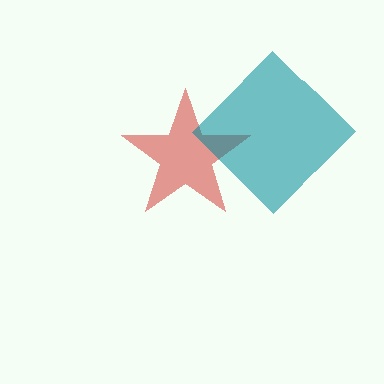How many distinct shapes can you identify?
There are 2 distinct shapes: a red star, a teal diamond.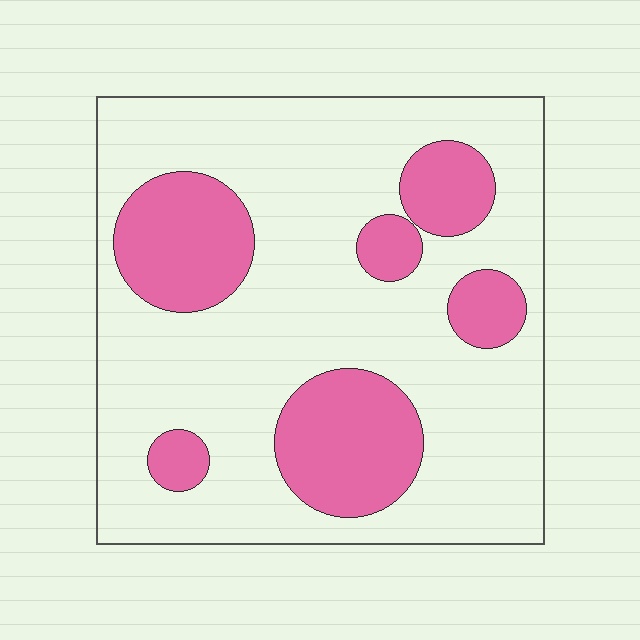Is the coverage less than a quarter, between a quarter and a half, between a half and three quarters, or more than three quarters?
Between a quarter and a half.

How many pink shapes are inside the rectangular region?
6.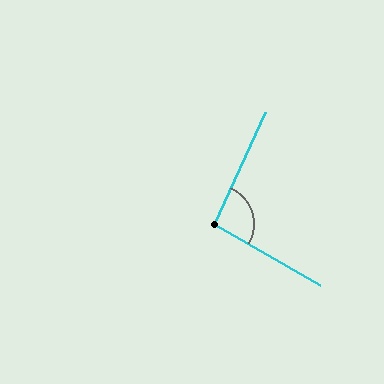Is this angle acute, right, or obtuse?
It is obtuse.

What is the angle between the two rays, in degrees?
Approximately 96 degrees.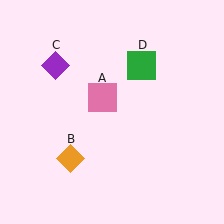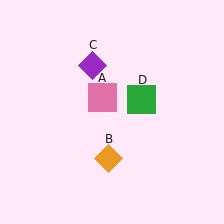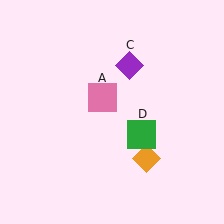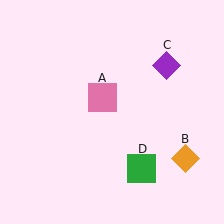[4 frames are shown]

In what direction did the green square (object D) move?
The green square (object D) moved down.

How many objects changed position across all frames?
3 objects changed position: orange diamond (object B), purple diamond (object C), green square (object D).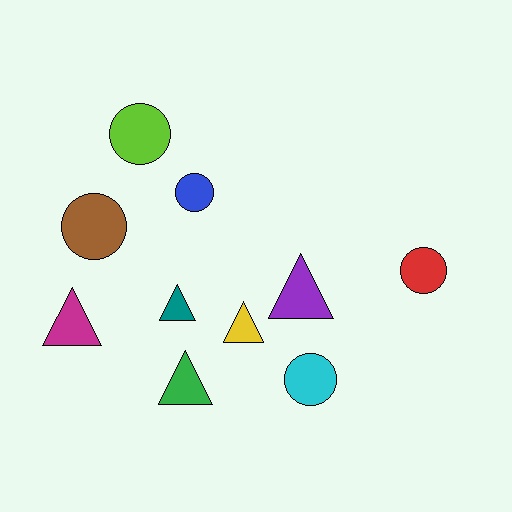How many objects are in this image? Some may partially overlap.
There are 10 objects.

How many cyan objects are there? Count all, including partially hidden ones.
There is 1 cyan object.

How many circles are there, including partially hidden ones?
There are 5 circles.